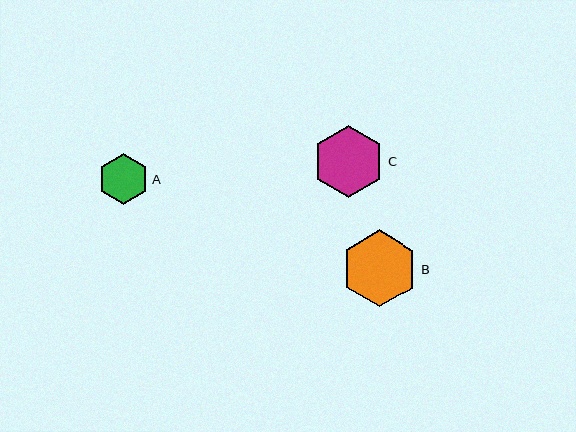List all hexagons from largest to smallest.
From largest to smallest: B, C, A.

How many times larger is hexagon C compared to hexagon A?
Hexagon C is approximately 1.4 times the size of hexagon A.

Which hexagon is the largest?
Hexagon B is the largest with a size of approximately 77 pixels.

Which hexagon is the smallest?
Hexagon A is the smallest with a size of approximately 51 pixels.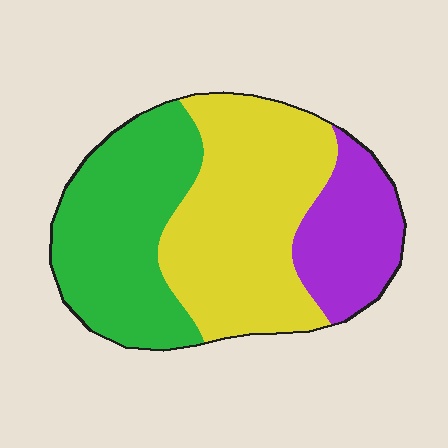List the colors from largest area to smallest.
From largest to smallest: yellow, green, purple.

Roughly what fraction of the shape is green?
Green takes up between a third and a half of the shape.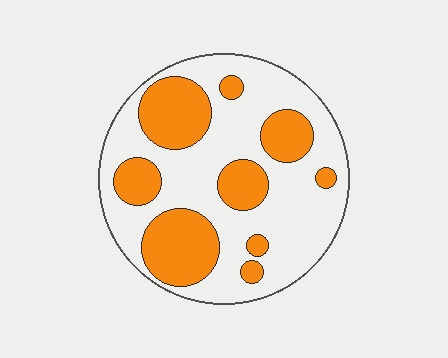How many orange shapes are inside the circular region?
9.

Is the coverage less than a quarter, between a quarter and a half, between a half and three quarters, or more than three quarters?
Between a quarter and a half.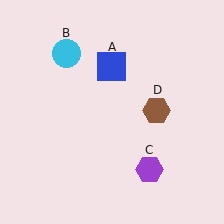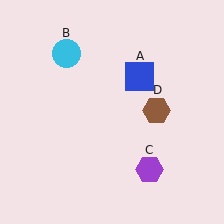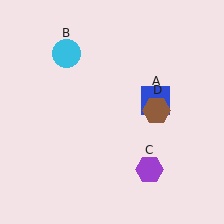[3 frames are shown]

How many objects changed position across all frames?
1 object changed position: blue square (object A).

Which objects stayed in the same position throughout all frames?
Cyan circle (object B) and purple hexagon (object C) and brown hexagon (object D) remained stationary.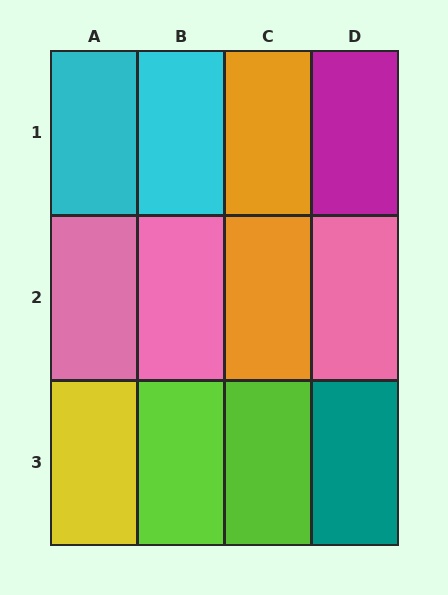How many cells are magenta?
1 cell is magenta.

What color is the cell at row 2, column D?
Pink.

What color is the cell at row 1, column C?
Orange.